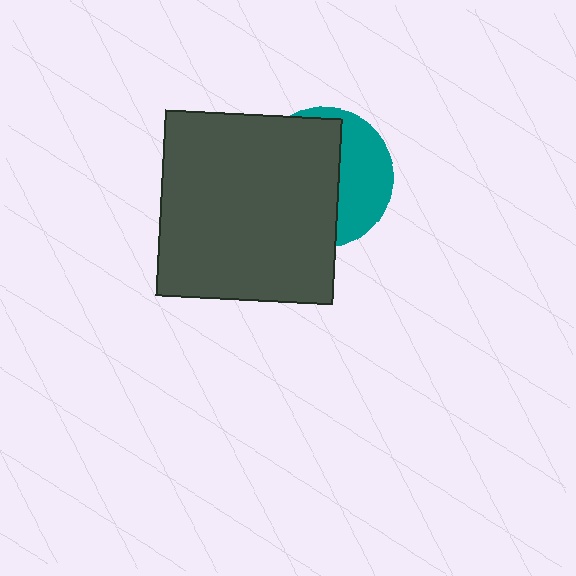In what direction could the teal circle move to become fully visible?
The teal circle could move right. That would shift it out from behind the dark gray rectangle entirely.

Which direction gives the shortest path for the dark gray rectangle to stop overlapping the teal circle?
Moving left gives the shortest separation.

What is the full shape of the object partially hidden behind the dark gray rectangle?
The partially hidden object is a teal circle.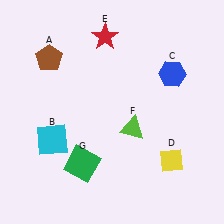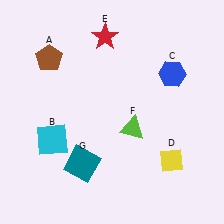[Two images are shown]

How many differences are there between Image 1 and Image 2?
There is 1 difference between the two images.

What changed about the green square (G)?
In Image 1, G is green. In Image 2, it changed to teal.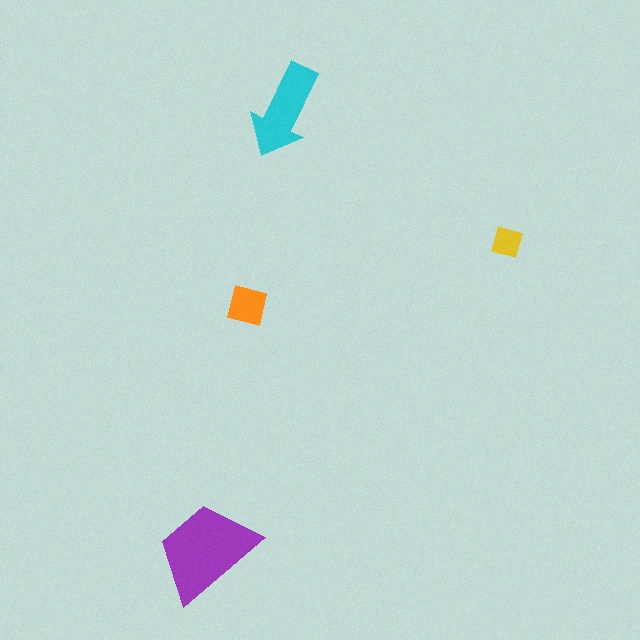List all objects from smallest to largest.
The yellow square, the orange square, the cyan arrow, the purple trapezoid.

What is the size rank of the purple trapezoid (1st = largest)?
1st.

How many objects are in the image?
There are 4 objects in the image.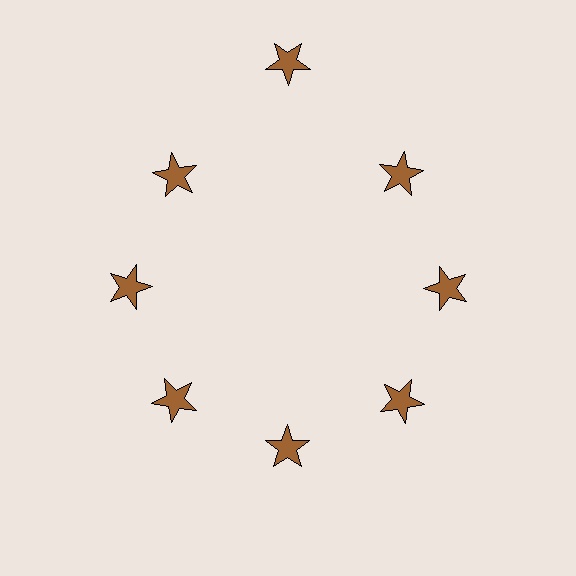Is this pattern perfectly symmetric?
No. The 8 brown stars are arranged in a ring, but one element near the 12 o'clock position is pushed outward from the center, breaking the 8-fold rotational symmetry.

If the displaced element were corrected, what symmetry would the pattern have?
It would have 8-fold rotational symmetry — the pattern would map onto itself every 45 degrees.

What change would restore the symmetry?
The symmetry would be restored by moving it inward, back onto the ring so that all 8 stars sit at equal angles and equal distance from the center.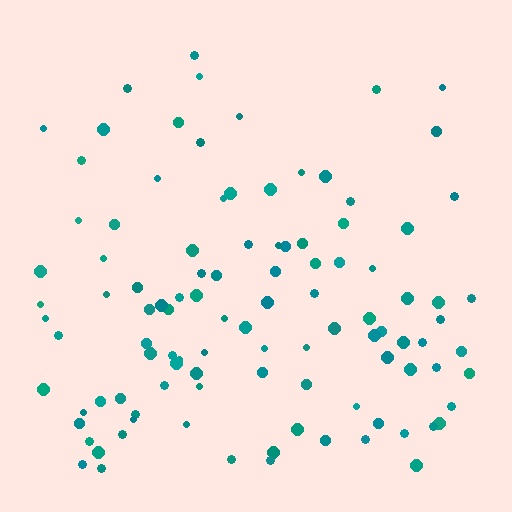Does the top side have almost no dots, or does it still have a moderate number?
Still a moderate number, just noticeably fewer than the bottom.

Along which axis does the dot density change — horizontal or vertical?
Vertical.